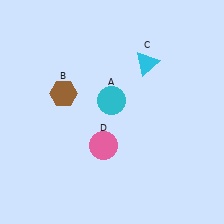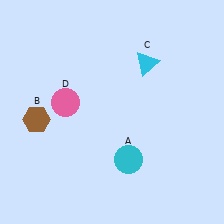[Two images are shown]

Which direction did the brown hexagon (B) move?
The brown hexagon (B) moved left.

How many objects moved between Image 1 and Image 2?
3 objects moved between the two images.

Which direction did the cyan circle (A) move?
The cyan circle (A) moved down.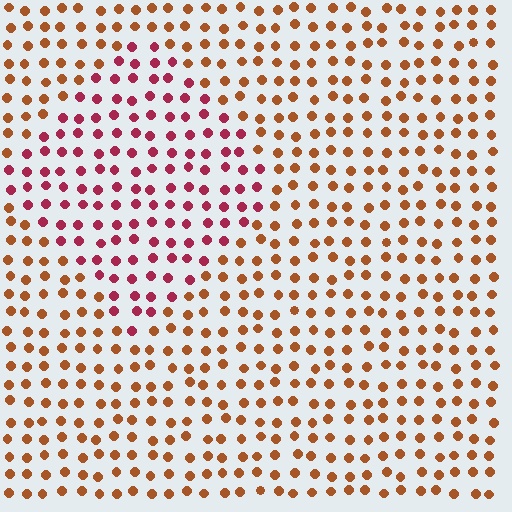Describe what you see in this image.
The image is filled with small brown elements in a uniform arrangement. A diamond-shaped region is visible where the elements are tinted to a slightly different hue, forming a subtle color boundary.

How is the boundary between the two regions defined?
The boundary is defined purely by a slight shift in hue (about 42 degrees). Spacing, size, and orientation are identical on both sides.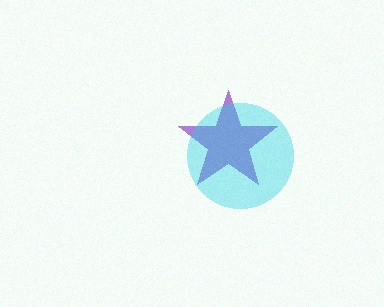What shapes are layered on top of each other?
The layered shapes are: a purple star, a cyan circle.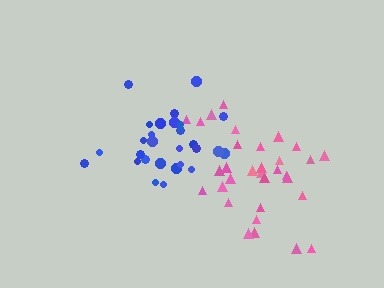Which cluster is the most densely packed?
Blue.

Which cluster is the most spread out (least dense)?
Pink.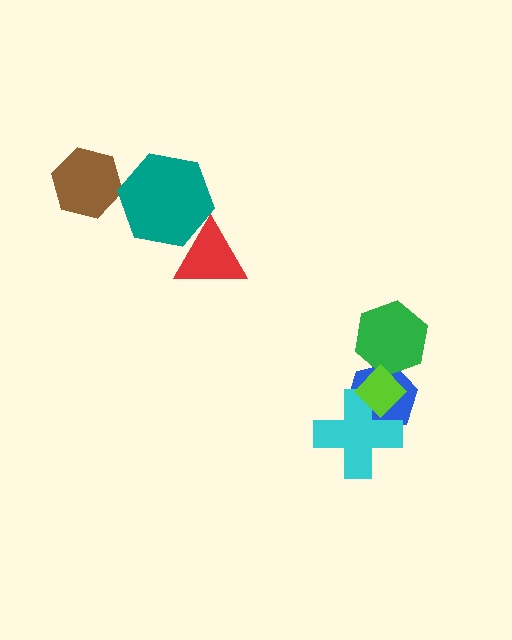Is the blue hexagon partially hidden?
Yes, it is partially covered by another shape.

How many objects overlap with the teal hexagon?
1 object overlaps with the teal hexagon.